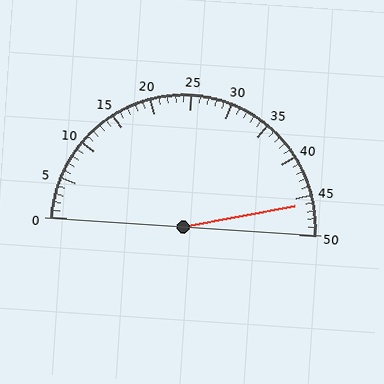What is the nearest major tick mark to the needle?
The nearest major tick mark is 45.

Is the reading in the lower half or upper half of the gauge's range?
The reading is in the upper half of the range (0 to 50).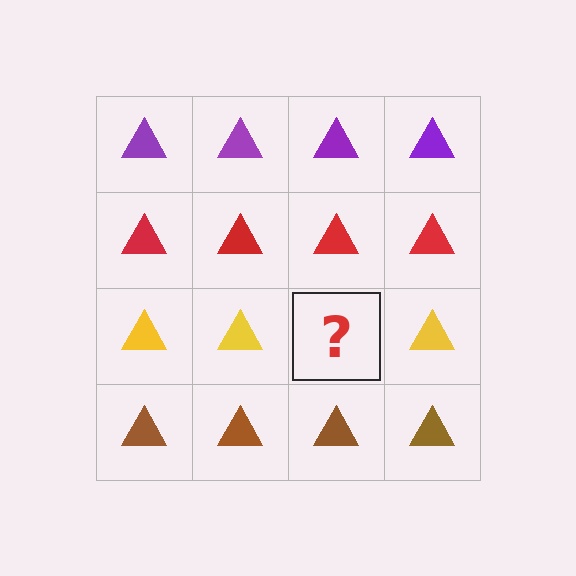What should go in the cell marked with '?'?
The missing cell should contain a yellow triangle.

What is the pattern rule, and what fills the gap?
The rule is that each row has a consistent color. The gap should be filled with a yellow triangle.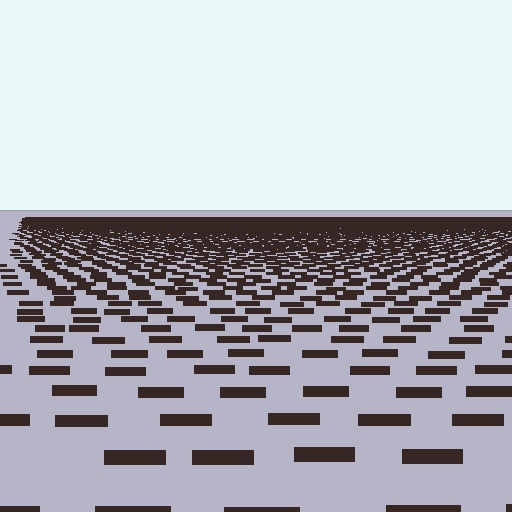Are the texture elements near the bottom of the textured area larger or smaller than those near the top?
Larger. Near the bottom, elements are closer to the viewer and appear at a bigger on-screen size.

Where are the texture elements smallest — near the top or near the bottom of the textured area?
Near the top.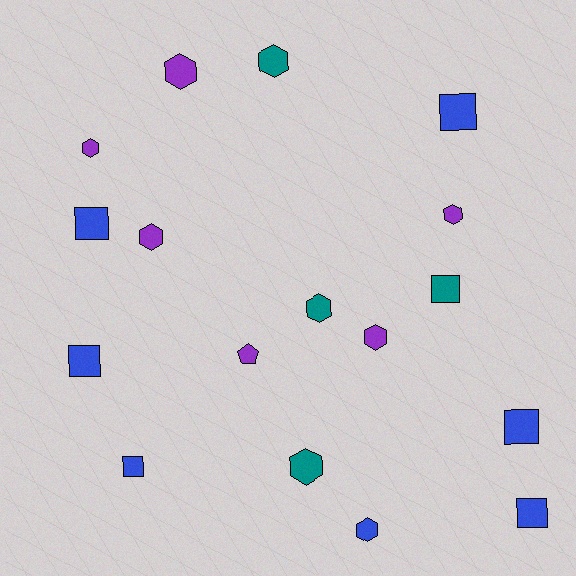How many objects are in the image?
There are 17 objects.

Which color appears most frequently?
Blue, with 7 objects.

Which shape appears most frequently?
Hexagon, with 9 objects.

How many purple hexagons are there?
There are 5 purple hexagons.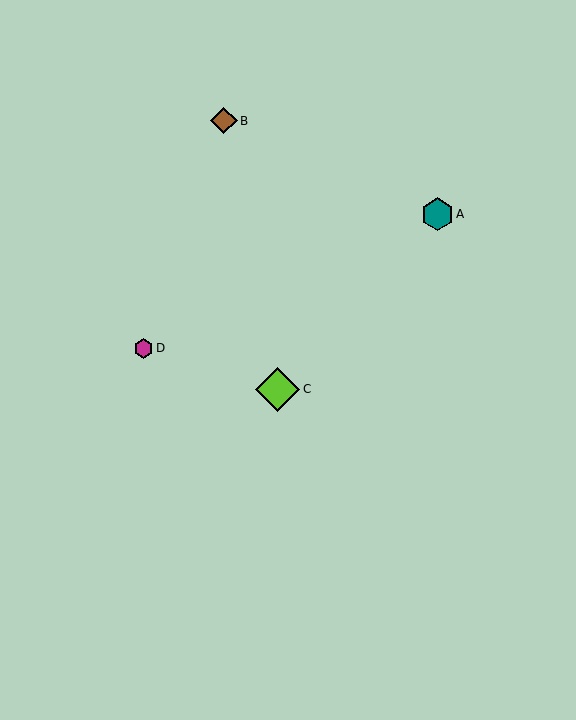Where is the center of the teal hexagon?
The center of the teal hexagon is at (437, 214).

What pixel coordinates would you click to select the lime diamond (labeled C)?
Click at (278, 389) to select the lime diamond C.